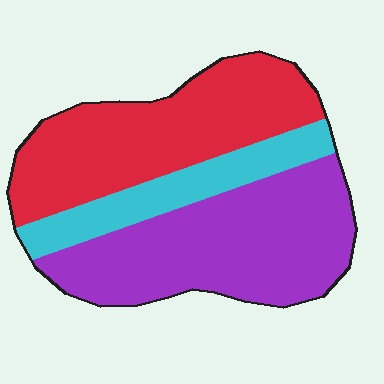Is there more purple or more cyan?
Purple.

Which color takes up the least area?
Cyan, at roughly 15%.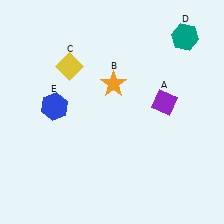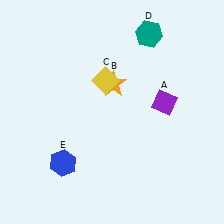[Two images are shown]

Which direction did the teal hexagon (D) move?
The teal hexagon (D) moved left.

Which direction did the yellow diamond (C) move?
The yellow diamond (C) moved right.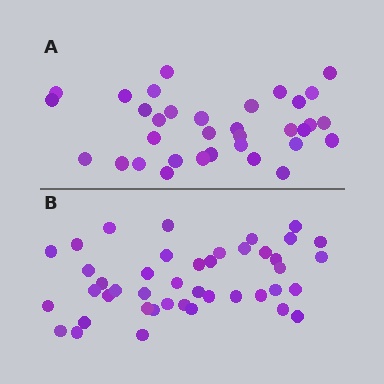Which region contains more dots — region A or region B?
Region B (the bottom region) has more dots.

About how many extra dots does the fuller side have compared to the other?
Region B has roughly 8 or so more dots than region A.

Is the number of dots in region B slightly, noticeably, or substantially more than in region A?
Region B has noticeably more, but not dramatically so. The ratio is roughly 1.3 to 1.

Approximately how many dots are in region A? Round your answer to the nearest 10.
About 30 dots. (The exact count is 34, which rounds to 30.)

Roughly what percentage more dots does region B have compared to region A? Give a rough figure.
About 25% more.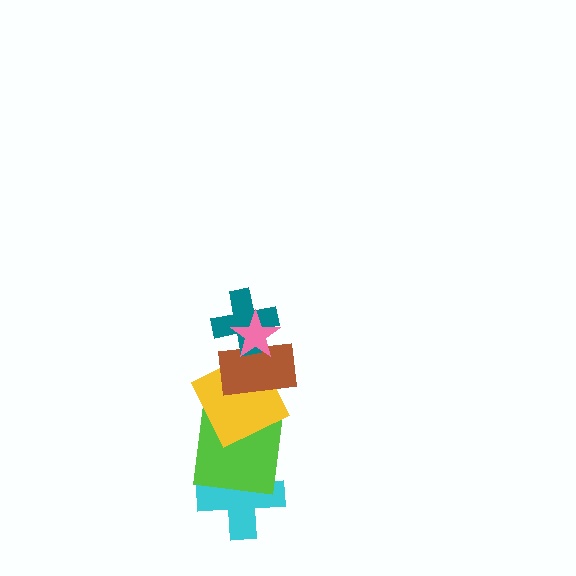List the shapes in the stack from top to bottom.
From top to bottom: the pink star, the teal cross, the brown rectangle, the yellow square, the lime square, the cyan cross.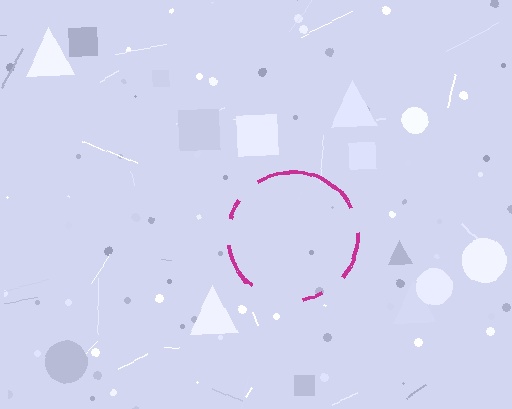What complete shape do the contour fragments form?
The contour fragments form a circle.